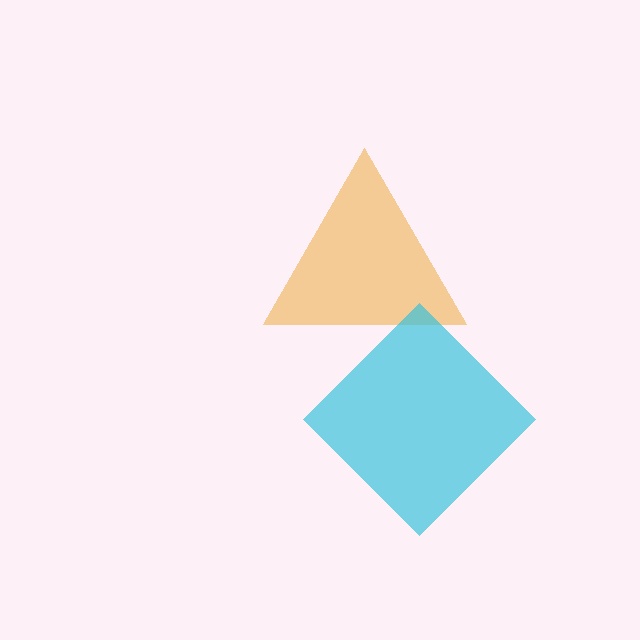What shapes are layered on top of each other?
The layered shapes are: an orange triangle, a cyan diamond.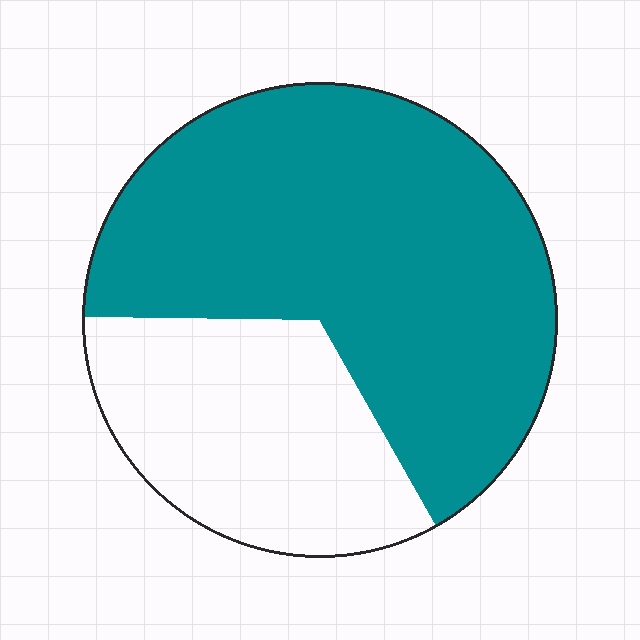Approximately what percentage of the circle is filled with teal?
Approximately 65%.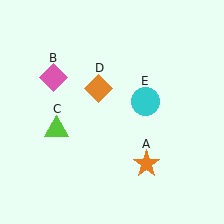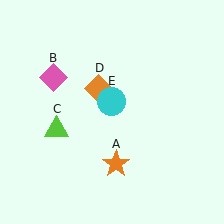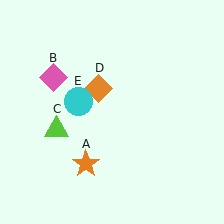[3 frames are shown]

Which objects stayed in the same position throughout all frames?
Pink diamond (object B) and lime triangle (object C) and orange diamond (object D) remained stationary.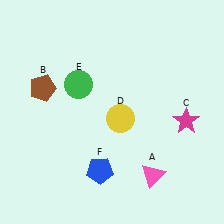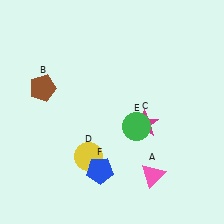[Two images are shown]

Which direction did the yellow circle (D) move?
The yellow circle (D) moved down.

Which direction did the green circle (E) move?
The green circle (E) moved right.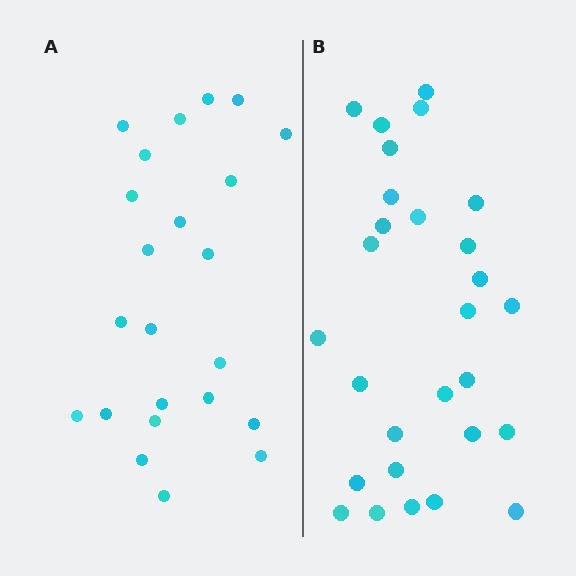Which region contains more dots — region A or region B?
Region B (the right region) has more dots.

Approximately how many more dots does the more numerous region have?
Region B has about 5 more dots than region A.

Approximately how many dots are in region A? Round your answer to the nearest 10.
About 20 dots. (The exact count is 23, which rounds to 20.)